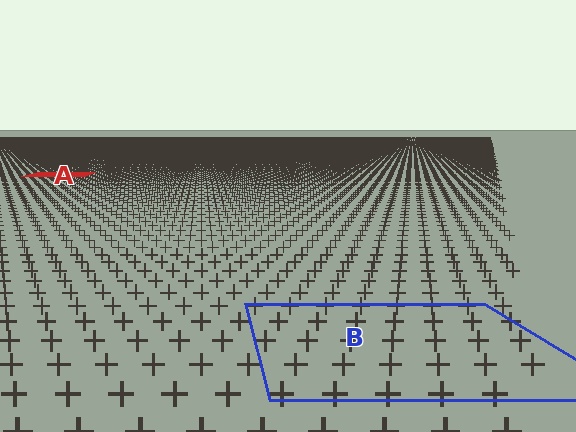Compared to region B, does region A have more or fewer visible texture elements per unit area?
Region A has more texture elements per unit area — they are packed more densely because it is farther away.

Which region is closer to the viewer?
Region B is closer. The texture elements there are larger and more spread out.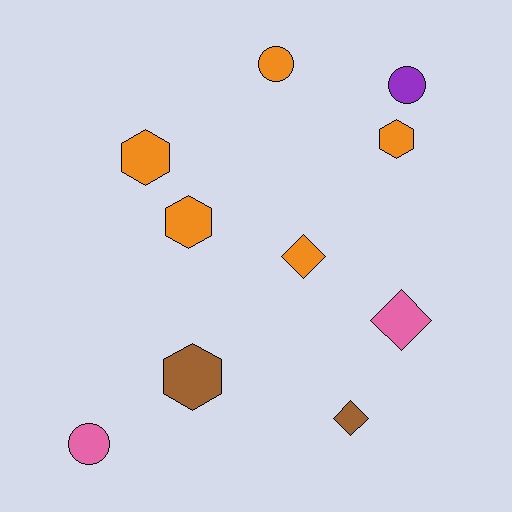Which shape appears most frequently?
Hexagon, with 4 objects.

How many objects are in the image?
There are 10 objects.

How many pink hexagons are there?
There are no pink hexagons.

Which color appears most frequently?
Orange, with 5 objects.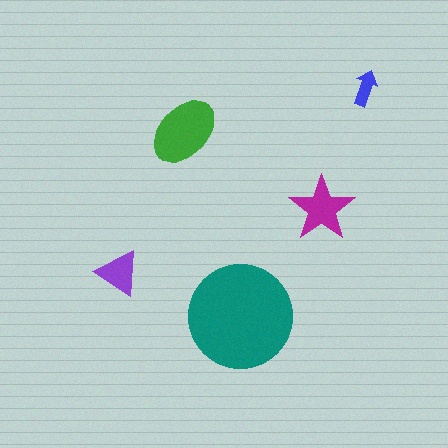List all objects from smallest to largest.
The blue arrow, the purple triangle, the magenta star, the green ellipse, the teal circle.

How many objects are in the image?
There are 5 objects in the image.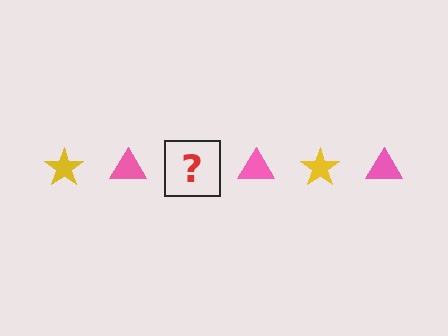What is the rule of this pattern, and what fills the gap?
The rule is that the pattern alternates between yellow star and pink triangle. The gap should be filled with a yellow star.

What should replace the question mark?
The question mark should be replaced with a yellow star.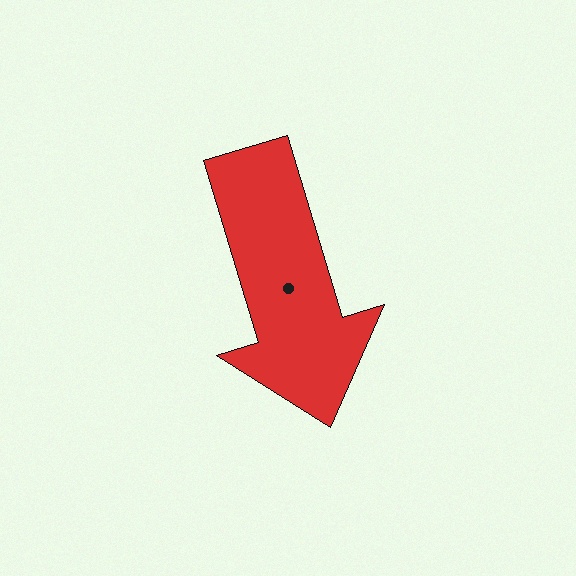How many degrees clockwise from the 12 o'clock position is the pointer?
Approximately 163 degrees.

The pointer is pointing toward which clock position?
Roughly 5 o'clock.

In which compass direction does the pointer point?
South.